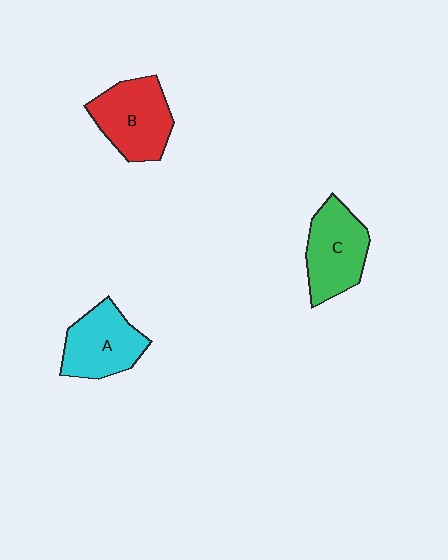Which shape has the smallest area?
Shape A (cyan).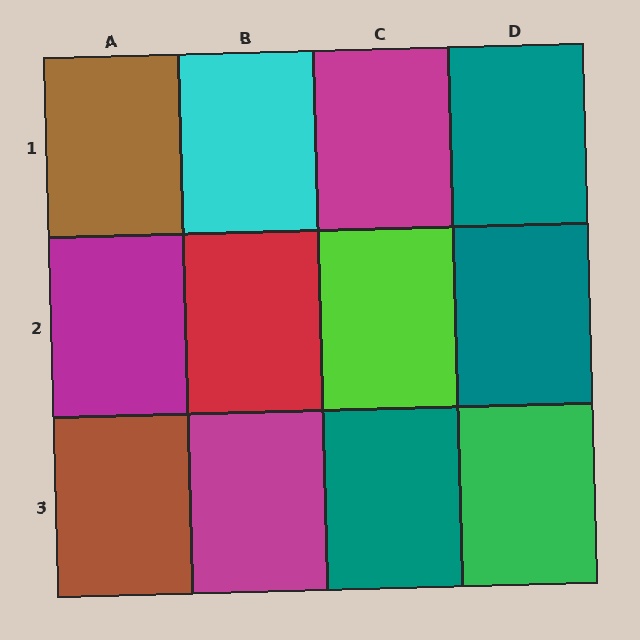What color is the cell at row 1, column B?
Cyan.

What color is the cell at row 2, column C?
Lime.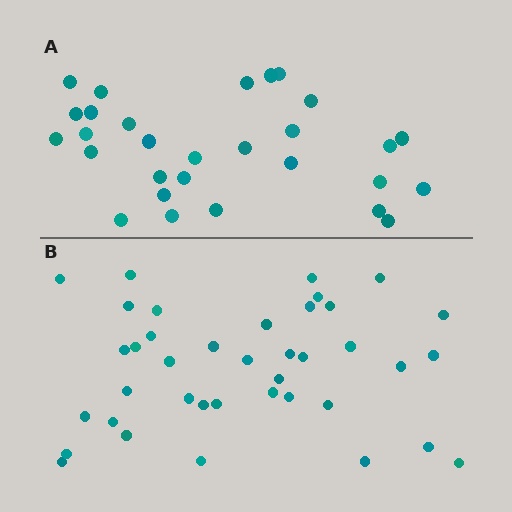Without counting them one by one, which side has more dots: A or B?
Region B (the bottom region) has more dots.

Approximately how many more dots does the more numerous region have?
Region B has roughly 10 or so more dots than region A.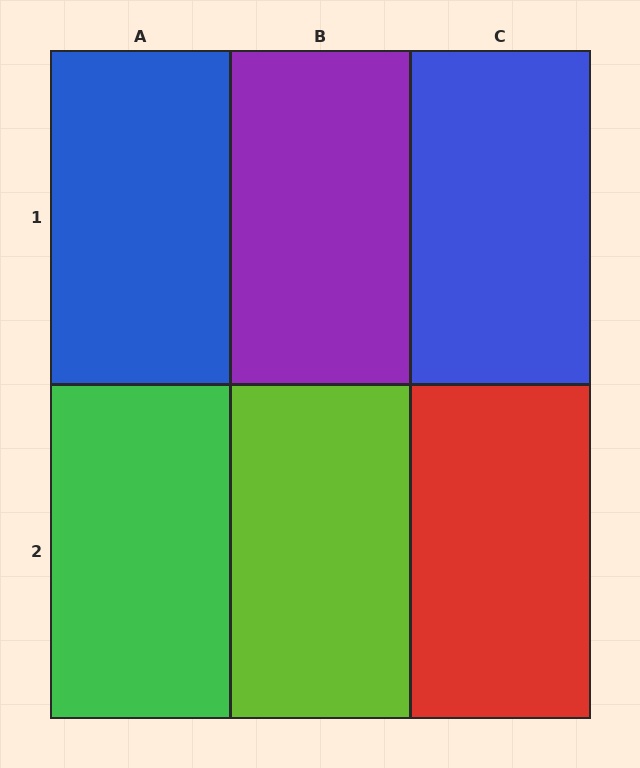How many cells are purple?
1 cell is purple.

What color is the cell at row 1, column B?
Purple.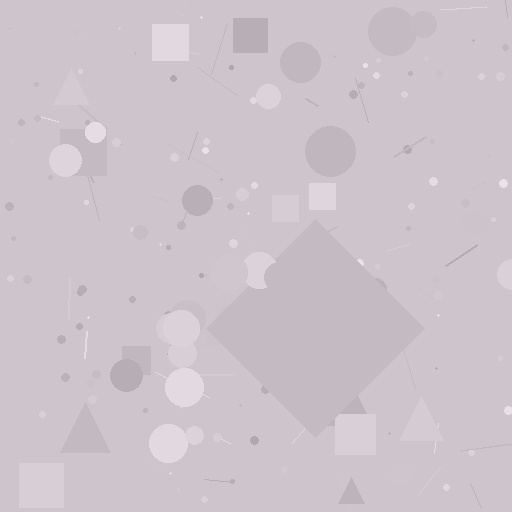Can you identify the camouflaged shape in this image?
The camouflaged shape is a diamond.